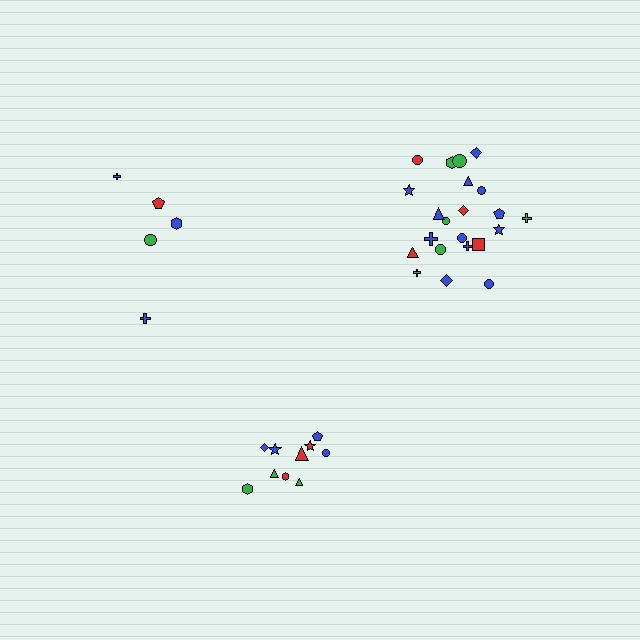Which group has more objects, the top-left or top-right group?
The top-right group.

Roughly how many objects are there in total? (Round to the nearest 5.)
Roughly 35 objects in total.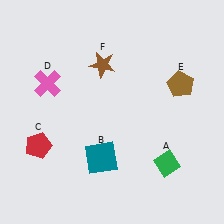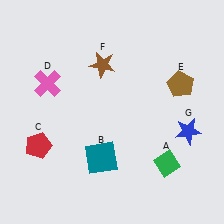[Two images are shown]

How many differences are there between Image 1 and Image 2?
There is 1 difference between the two images.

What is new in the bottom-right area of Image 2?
A blue star (G) was added in the bottom-right area of Image 2.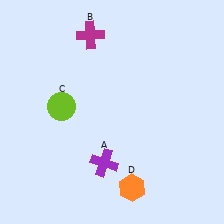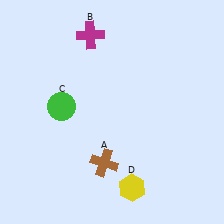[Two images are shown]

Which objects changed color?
A changed from purple to brown. C changed from lime to green. D changed from orange to yellow.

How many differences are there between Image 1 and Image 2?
There are 3 differences between the two images.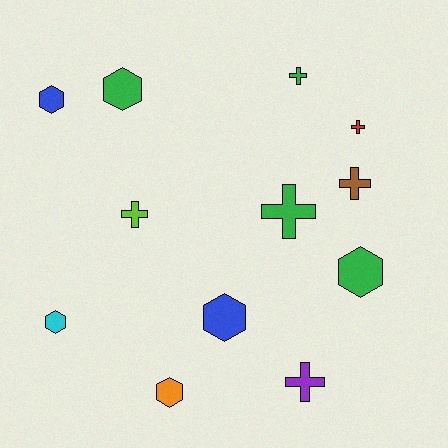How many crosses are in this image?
There are 6 crosses.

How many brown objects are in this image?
There is 1 brown object.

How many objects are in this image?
There are 12 objects.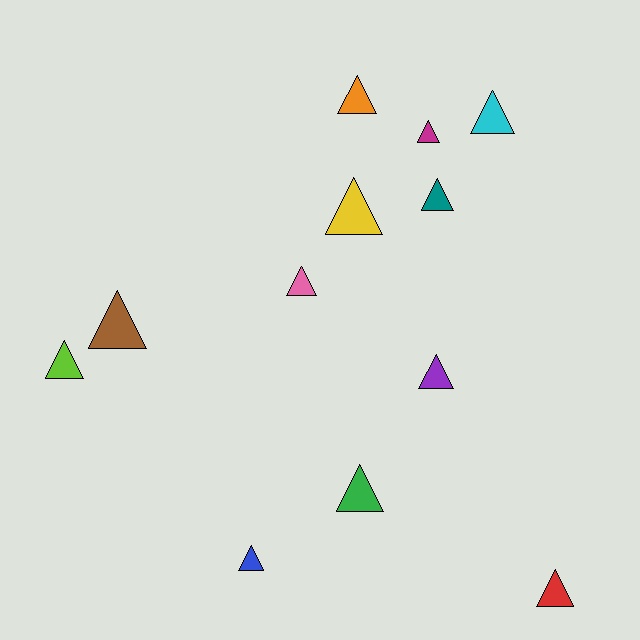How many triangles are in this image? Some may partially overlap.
There are 12 triangles.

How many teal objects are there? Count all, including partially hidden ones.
There is 1 teal object.